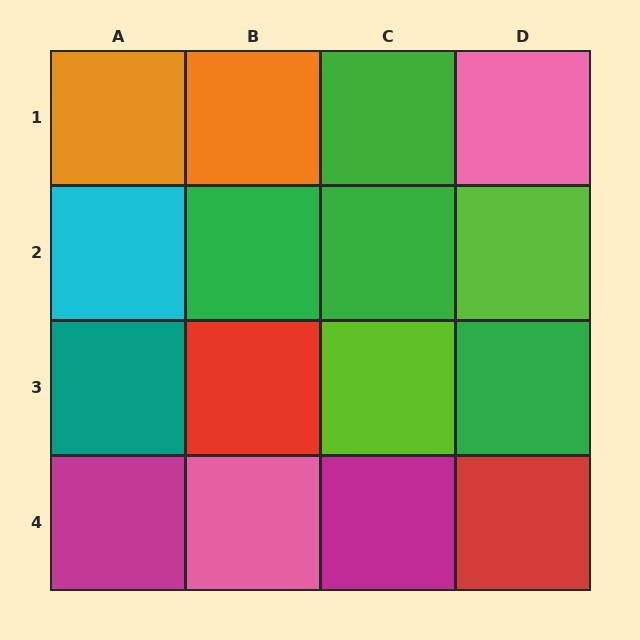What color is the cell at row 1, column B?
Orange.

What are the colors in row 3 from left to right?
Teal, red, lime, green.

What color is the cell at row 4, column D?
Red.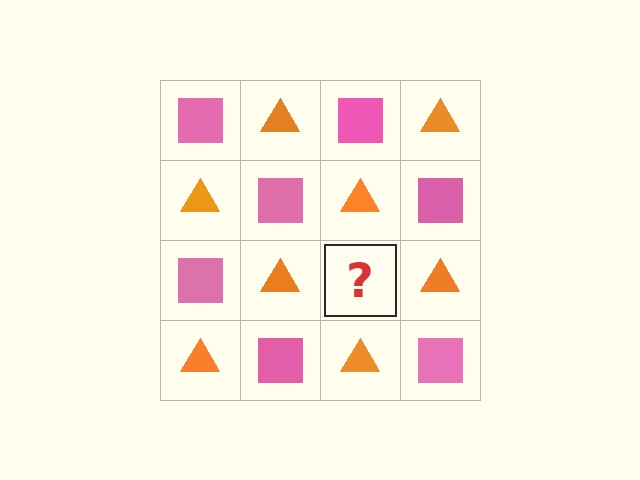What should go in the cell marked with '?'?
The missing cell should contain a pink square.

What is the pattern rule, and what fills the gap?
The rule is that it alternates pink square and orange triangle in a checkerboard pattern. The gap should be filled with a pink square.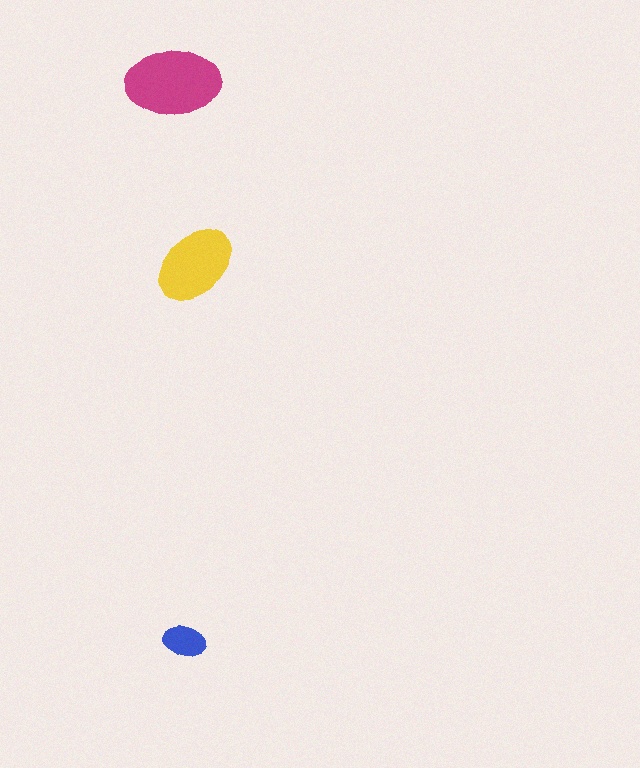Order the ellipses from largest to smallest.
the magenta one, the yellow one, the blue one.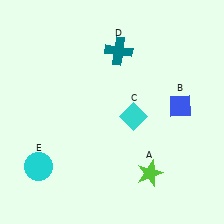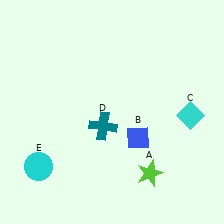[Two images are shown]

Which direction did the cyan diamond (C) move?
The cyan diamond (C) moved right.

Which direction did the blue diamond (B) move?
The blue diamond (B) moved left.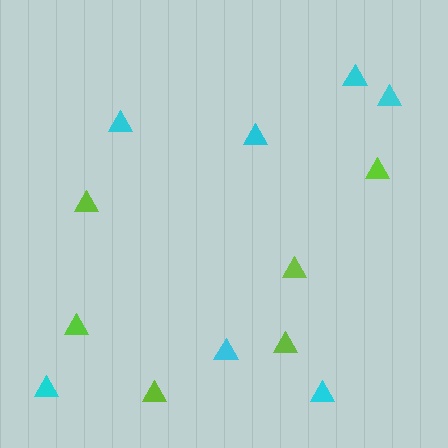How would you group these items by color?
There are 2 groups: one group of lime triangles (6) and one group of cyan triangles (7).